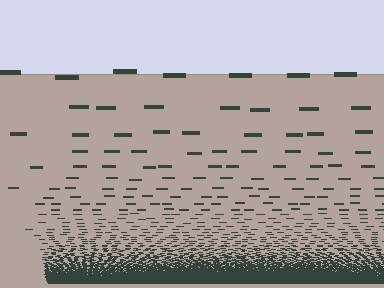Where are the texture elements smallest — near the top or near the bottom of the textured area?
Near the bottom.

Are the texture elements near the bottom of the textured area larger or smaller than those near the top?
Smaller. The gradient is inverted — elements near the bottom are smaller and denser.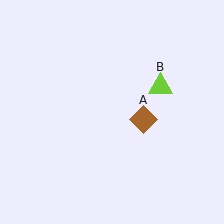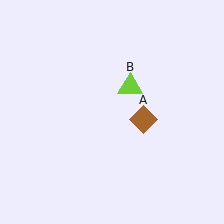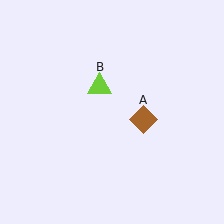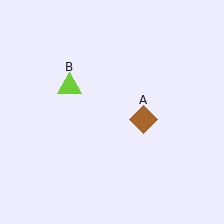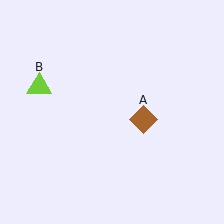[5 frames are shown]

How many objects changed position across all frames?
1 object changed position: lime triangle (object B).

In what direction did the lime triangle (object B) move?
The lime triangle (object B) moved left.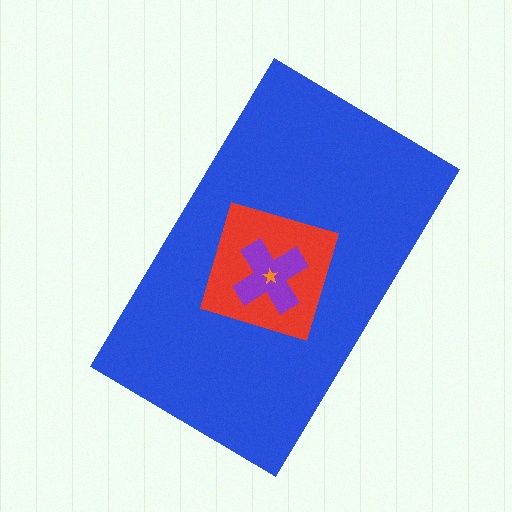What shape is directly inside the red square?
The purple cross.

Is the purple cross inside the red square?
Yes.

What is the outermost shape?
The blue rectangle.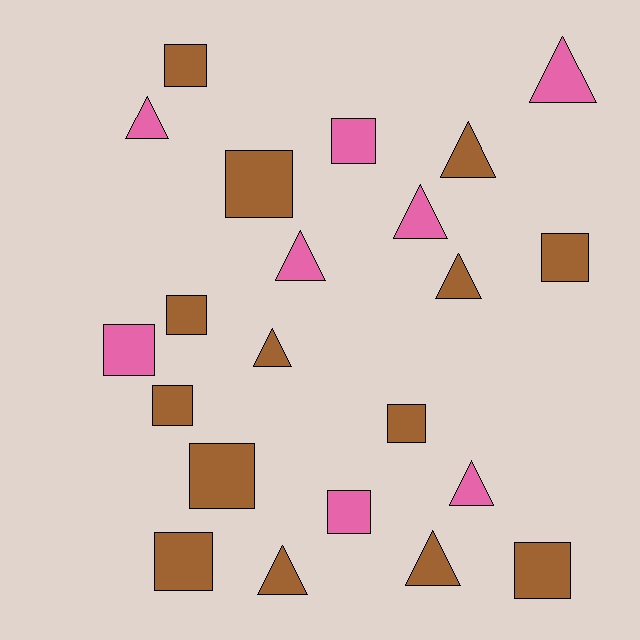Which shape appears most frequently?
Square, with 12 objects.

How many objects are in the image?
There are 22 objects.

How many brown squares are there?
There are 9 brown squares.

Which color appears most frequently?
Brown, with 14 objects.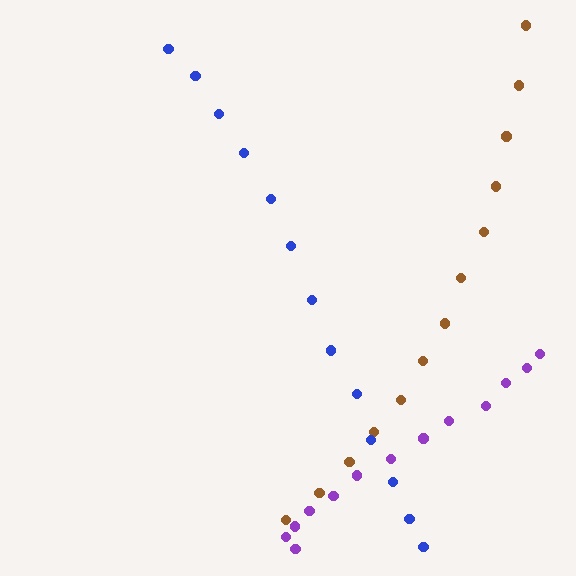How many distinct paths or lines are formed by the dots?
There are 3 distinct paths.